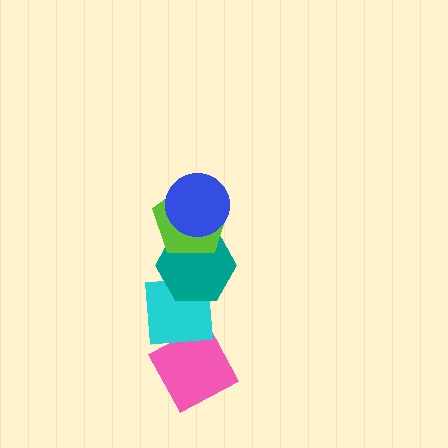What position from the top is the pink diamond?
The pink diamond is 5th from the top.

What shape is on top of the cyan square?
The teal hexagon is on top of the cyan square.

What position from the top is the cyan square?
The cyan square is 4th from the top.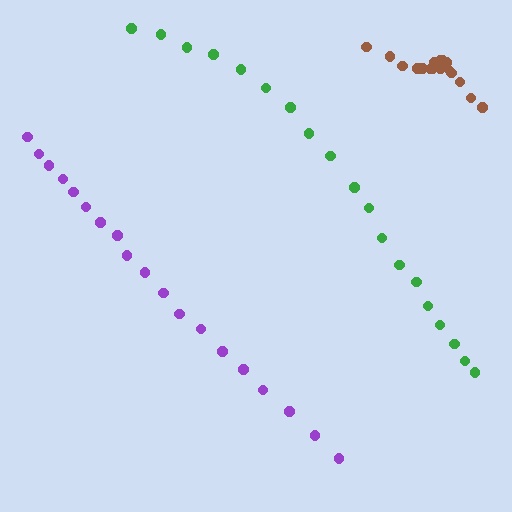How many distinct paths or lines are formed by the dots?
There are 3 distinct paths.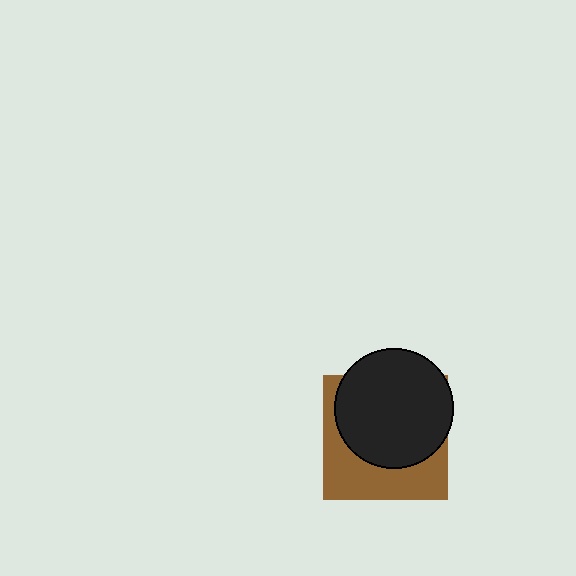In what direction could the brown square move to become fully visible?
The brown square could move down. That would shift it out from behind the black circle entirely.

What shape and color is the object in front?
The object in front is a black circle.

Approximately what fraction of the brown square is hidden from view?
Roughly 60% of the brown square is hidden behind the black circle.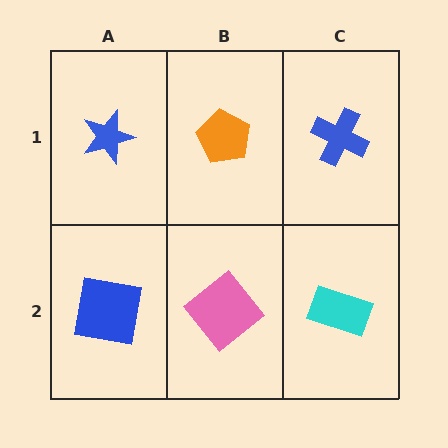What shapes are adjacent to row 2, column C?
A blue cross (row 1, column C), a pink diamond (row 2, column B).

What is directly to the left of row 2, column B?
A blue square.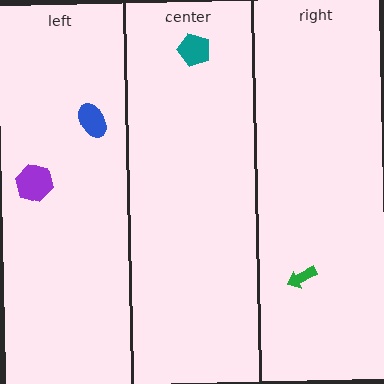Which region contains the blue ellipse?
The left region.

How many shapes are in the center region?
1.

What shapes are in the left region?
The purple hexagon, the blue ellipse.